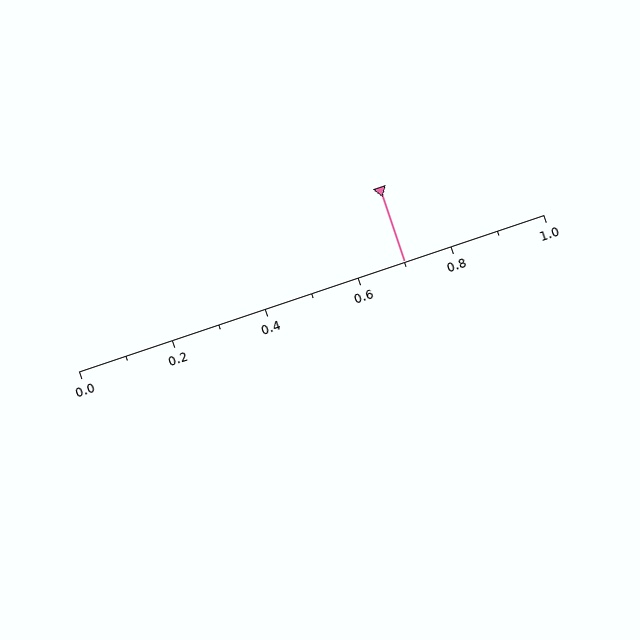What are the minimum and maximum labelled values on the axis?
The axis runs from 0.0 to 1.0.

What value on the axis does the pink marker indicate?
The marker indicates approximately 0.7.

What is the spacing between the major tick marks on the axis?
The major ticks are spaced 0.2 apart.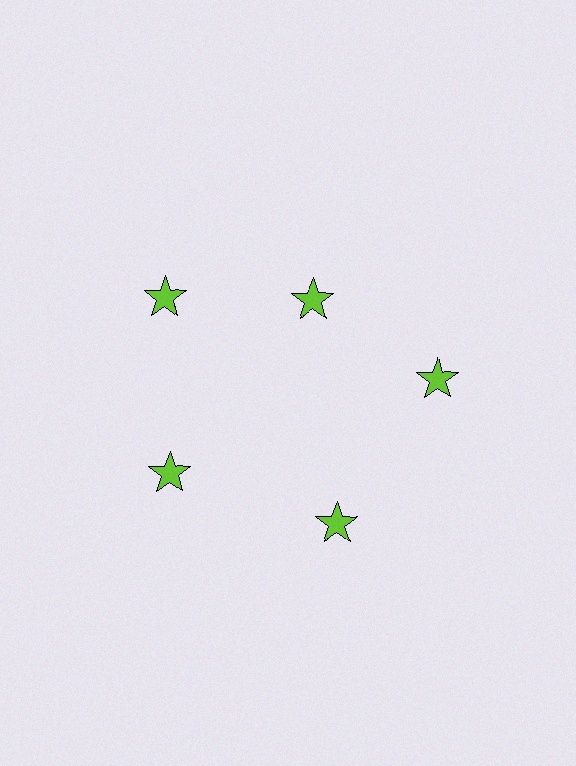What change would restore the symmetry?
The symmetry would be restored by moving it outward, back onto the ring so that all 5 stars sit at equal angles and equal distance from the center.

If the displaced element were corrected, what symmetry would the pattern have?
It would have 5-fold rotational symmetry — the pattern would map onto itself every 72 degrees.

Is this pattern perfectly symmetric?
No. The 5 lime stars are arranged in a ring, but one element near the 1 o'clock position is pulled inward toward the center, breaking the 5-fold rotational symmetry.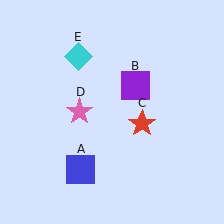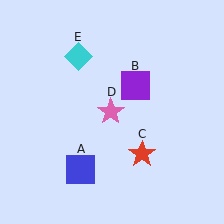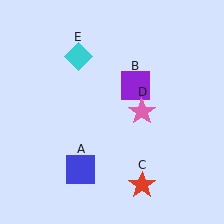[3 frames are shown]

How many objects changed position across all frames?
2 objects changed position: red star (object C), pink star (object D).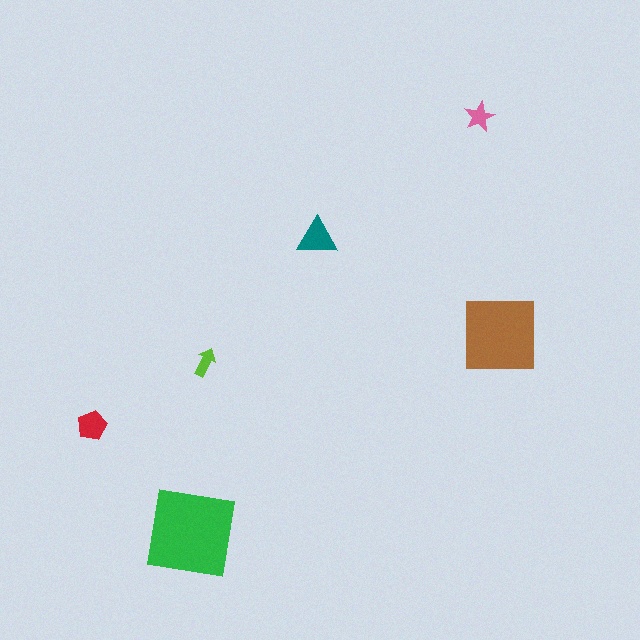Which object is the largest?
The green square.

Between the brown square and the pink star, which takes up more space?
The brown square.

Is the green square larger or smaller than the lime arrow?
Larger.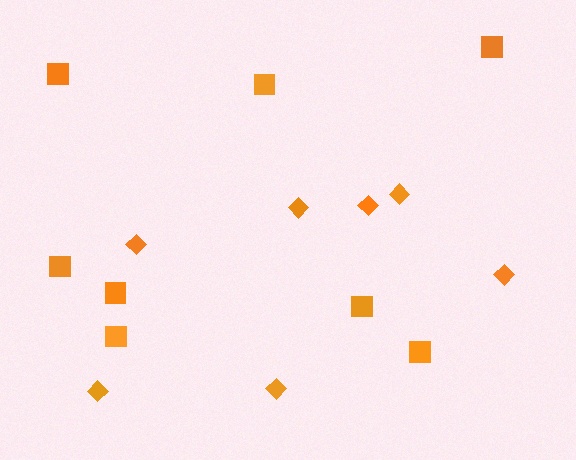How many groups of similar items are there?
There are 2 groups: one group of diamonds (7) and one group of squares (8).